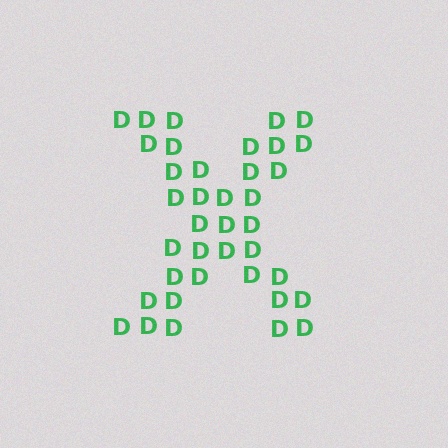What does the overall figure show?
The overall figure shows the letter X.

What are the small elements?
The small elements are letter D's.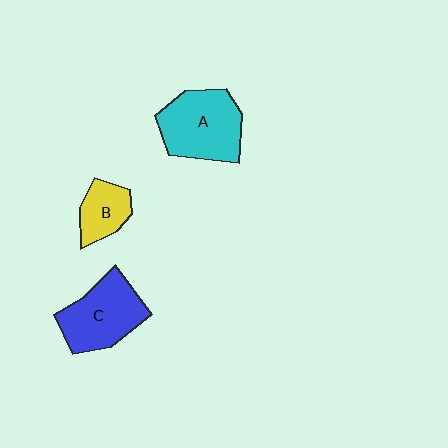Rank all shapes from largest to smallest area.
From largest to smallest: A (cyan), C (blue), B (yellow).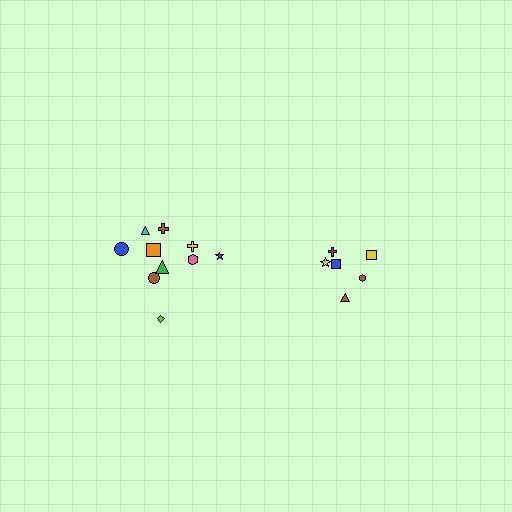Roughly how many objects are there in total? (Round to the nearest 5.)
Roughly 15 objects in total.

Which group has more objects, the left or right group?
The left group.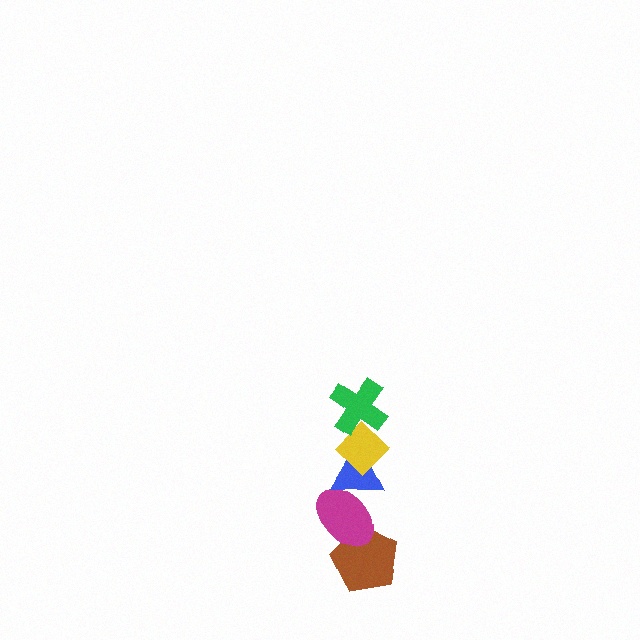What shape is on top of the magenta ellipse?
The blue triangle is on top of the magenta ellipse.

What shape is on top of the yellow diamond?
The green cross is on top of the yellow diamond.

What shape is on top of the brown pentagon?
The magenta ellipse is on top of the brown pentagon.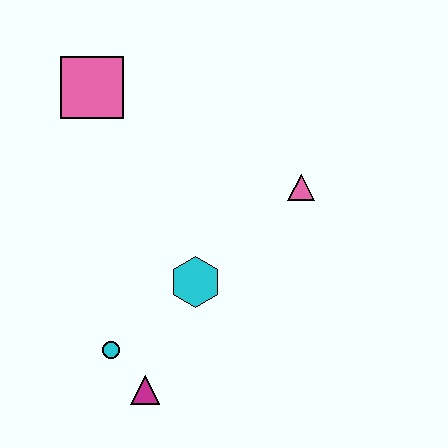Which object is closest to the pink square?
The cyan hexagon is closest to the pink square.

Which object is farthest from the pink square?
The magenta triangle is farthest from the pink square.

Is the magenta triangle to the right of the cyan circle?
Yes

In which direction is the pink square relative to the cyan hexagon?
The pink square is above the cyan hexagon.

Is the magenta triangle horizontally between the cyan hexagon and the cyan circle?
Yes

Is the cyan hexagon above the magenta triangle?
Yes